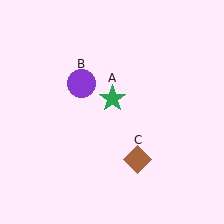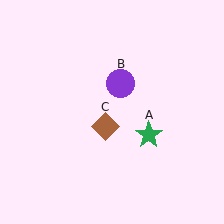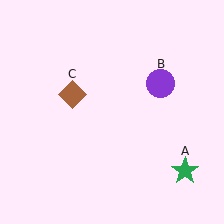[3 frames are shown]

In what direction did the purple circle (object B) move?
The purple circle (object B) moved right.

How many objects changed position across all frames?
3 objects changed position: green star (object A), purple circle (object B), brown diamond (object C).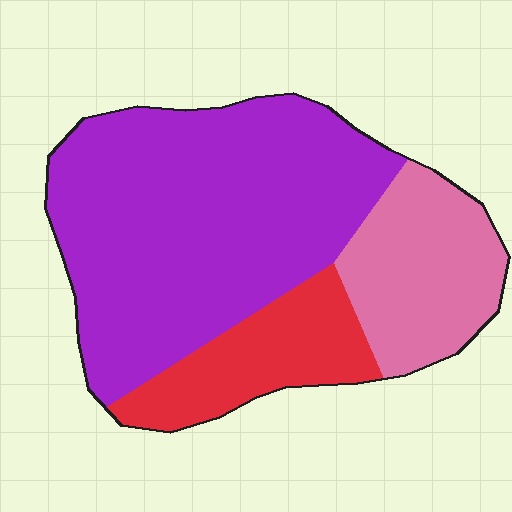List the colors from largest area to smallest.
From largest to smallest: purple, pink, red.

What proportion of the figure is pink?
Pink takes up less than a quarter of the figure.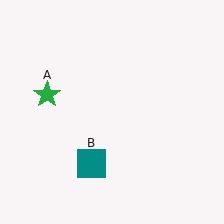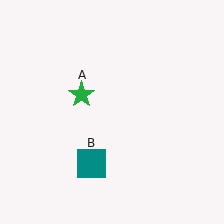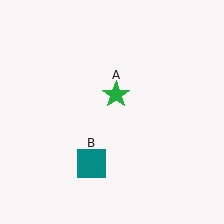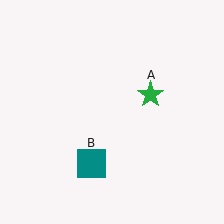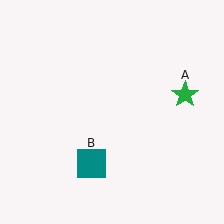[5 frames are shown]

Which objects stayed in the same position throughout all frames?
Teal square (object B) remained stationary.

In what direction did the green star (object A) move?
The green star (object A) moved right.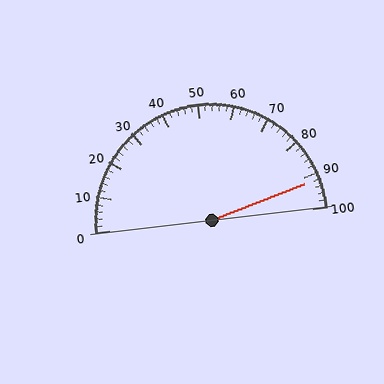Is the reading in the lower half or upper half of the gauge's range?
The reading is in the upper half of the range (0 to 100).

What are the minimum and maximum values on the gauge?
The gauge ranges from 0 to 100.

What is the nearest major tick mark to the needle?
The nearest major tick mark is 90.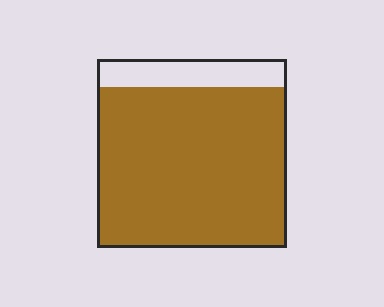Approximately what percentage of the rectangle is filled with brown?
Approximately 85%.